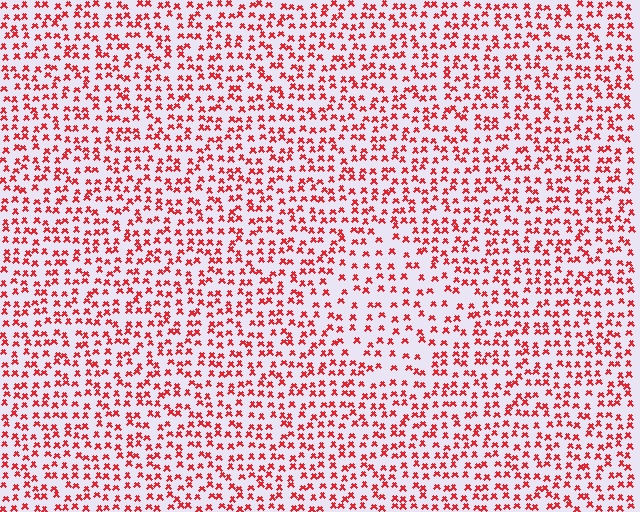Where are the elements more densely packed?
The elements are more densely packed outside the diamond boundary.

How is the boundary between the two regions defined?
The boundary is defined by a change in element density (approximately 1.6x ratio). All elements are the same color, size, and shape.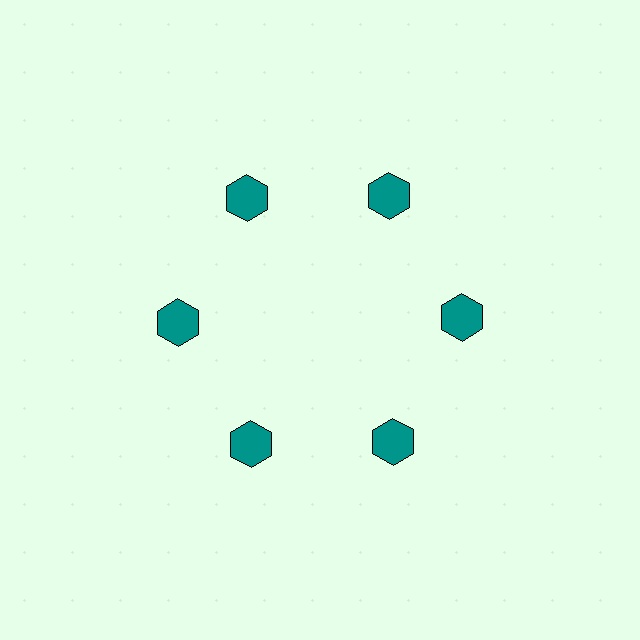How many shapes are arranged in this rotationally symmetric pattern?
There are 6 shapes, arranged in 6 groups of 1.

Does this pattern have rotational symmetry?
Yes, this pattern has 6-fold rotational symmetry. It looks the same after rotating 60 degrees around the center.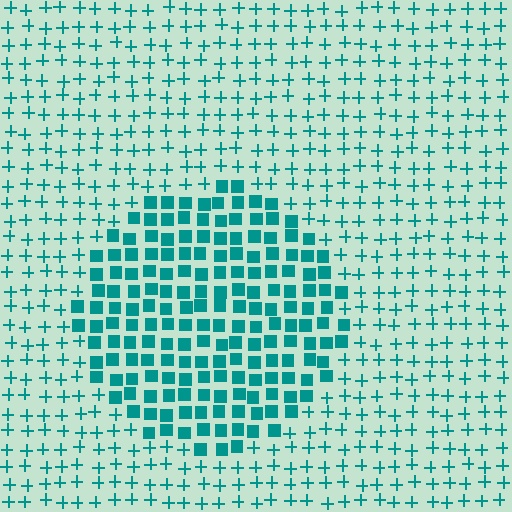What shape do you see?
I see a circle.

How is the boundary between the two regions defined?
The boundary is defined by a change in element shape: squares inside vs. plus signs outside. All elements share the same color and spacing.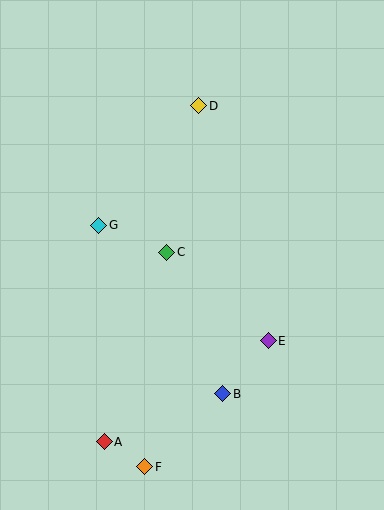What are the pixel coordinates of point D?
Point D is at (199, 106).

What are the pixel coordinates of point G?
Point G is at (99, 225).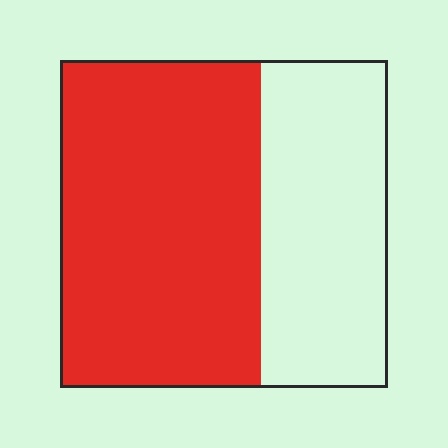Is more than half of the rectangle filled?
Yes.